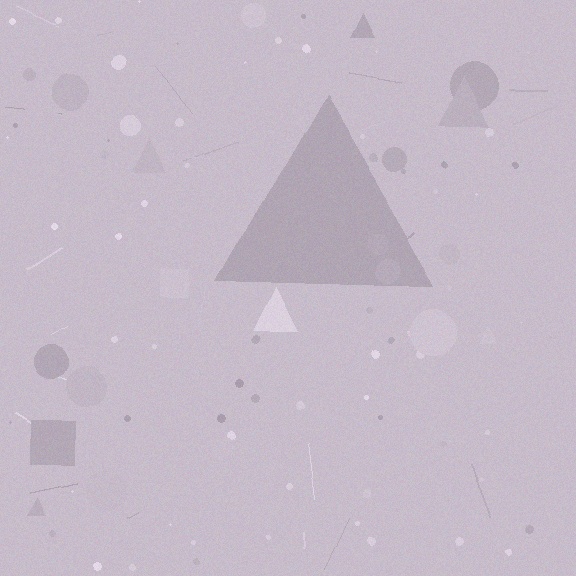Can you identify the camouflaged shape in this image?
The camouflaged shape is a triangle.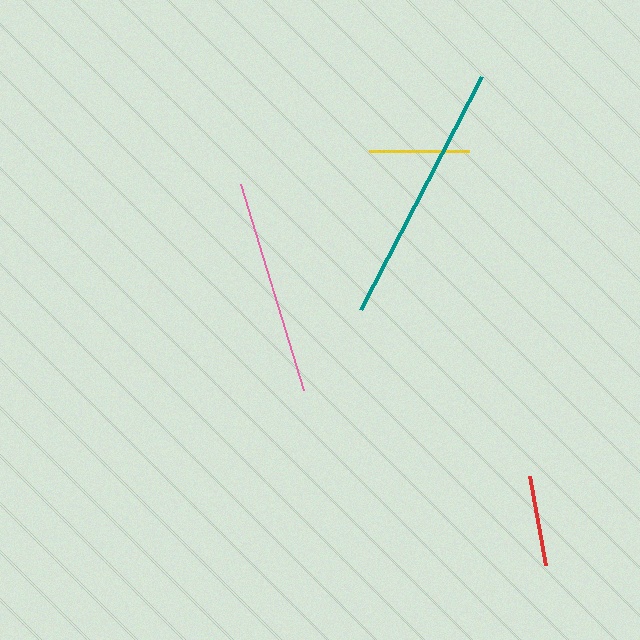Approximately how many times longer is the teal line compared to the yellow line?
The teal line is approximately 2.6 times the length of the yellow line.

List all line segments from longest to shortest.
From longest to shortest: teal, pink, yellow, red.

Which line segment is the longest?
The teal line is the longest at approximately 262 pixels.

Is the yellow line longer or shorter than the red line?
The yellow line is longer than the red line.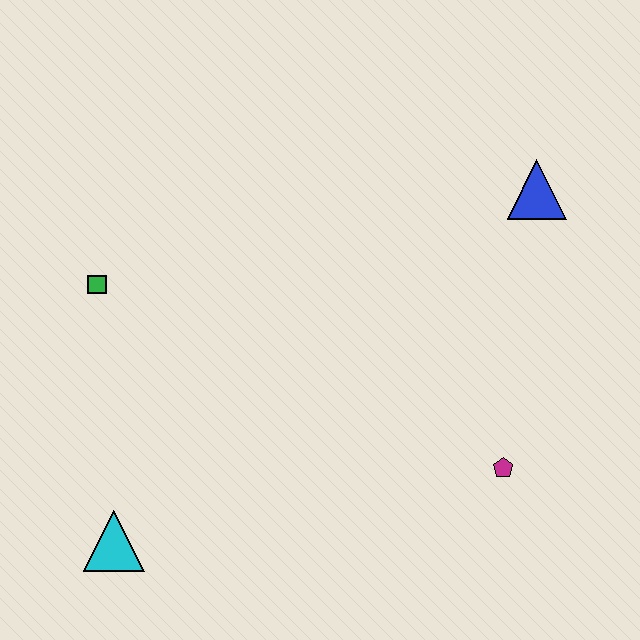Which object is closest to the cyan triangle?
The green square is closest to the cyan triangle.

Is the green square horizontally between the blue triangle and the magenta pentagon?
No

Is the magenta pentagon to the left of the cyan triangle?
No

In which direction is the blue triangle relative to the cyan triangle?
The blue triangle is to the right of the cyan triangle.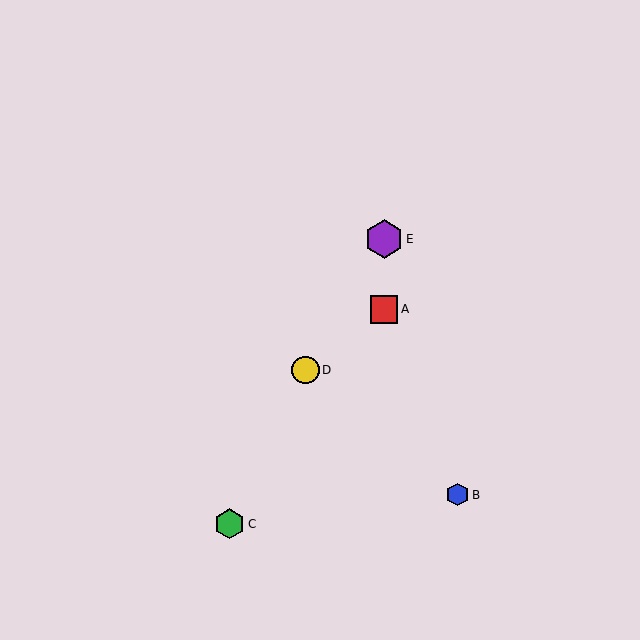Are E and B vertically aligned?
No, E is at x≈384 and B is at x≈457.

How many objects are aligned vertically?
2 objects (A, E) are aligned vertically.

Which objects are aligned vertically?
Objects A, E are aligned vertically.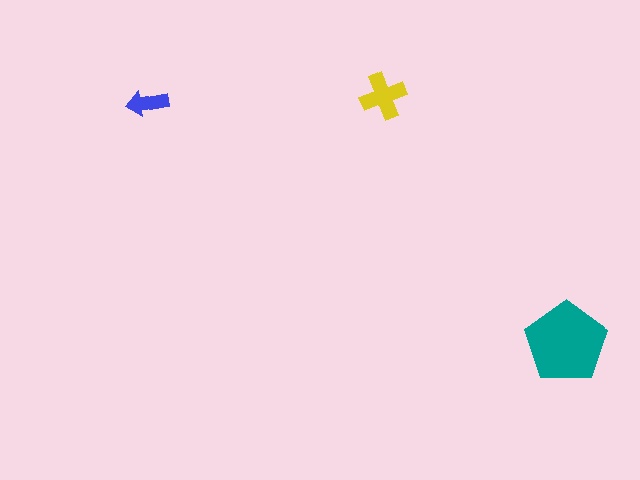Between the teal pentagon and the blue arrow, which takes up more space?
The teal pentagon.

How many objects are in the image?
There are 3 objects in the image.